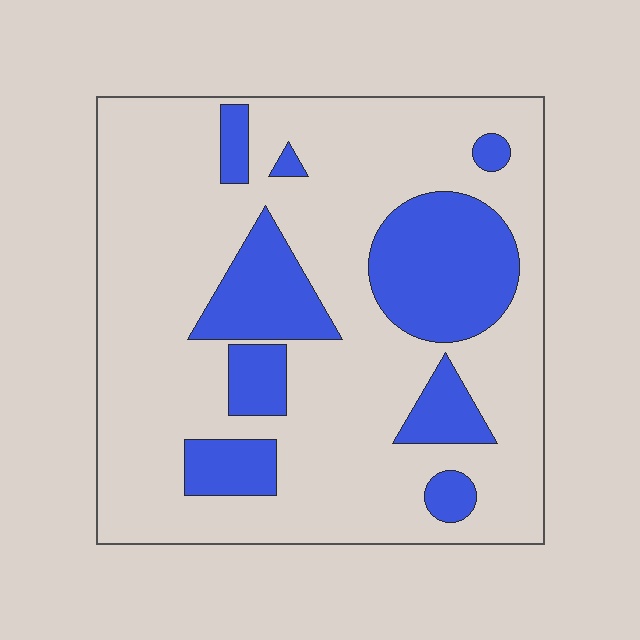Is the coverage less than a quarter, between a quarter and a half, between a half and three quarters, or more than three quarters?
Less than a quarter.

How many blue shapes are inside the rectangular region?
9.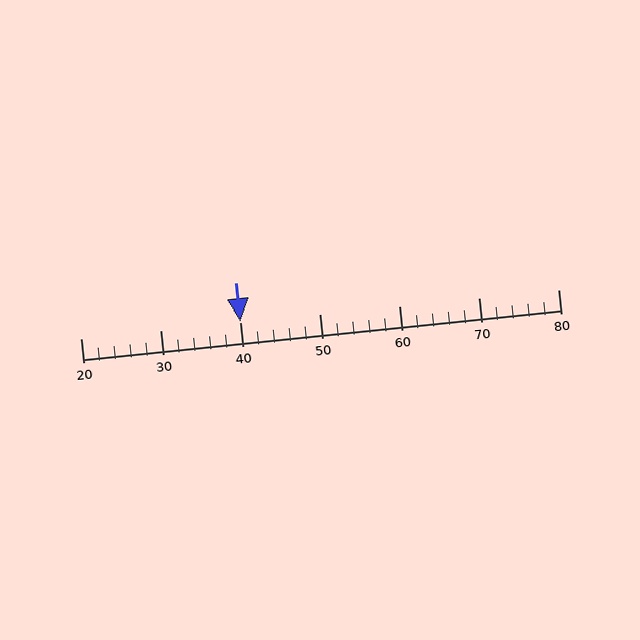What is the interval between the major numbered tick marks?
The major tick marks are spaced 10 units apart.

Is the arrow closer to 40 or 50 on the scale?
The arrow is closer to 40.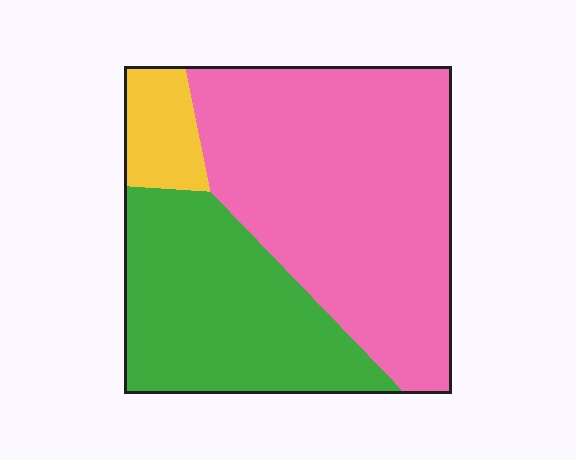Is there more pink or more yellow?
Pink.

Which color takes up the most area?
Pink, at roughly 55%.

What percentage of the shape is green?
Green covers 35% of the shape.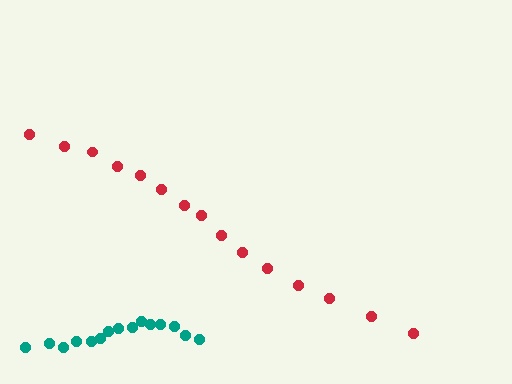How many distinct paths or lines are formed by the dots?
There are 2 distinct paths.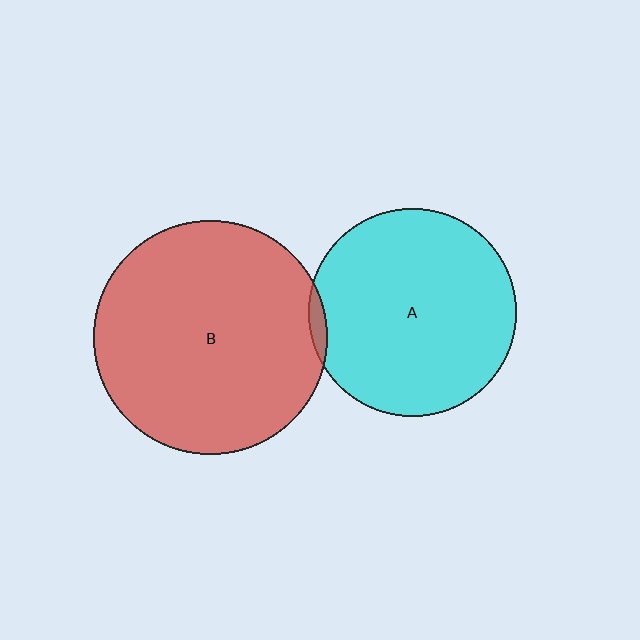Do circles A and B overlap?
Yes.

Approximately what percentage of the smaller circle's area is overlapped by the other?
Approximately 5%.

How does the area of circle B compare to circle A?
Approximately 1.3 times.